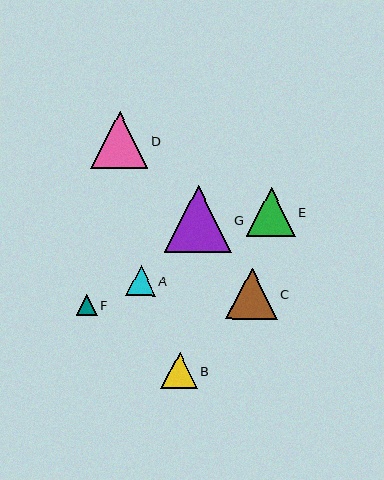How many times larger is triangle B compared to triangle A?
Triangle B is approximately 1.2 times the size of triangle A.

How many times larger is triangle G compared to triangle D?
Triangle G is approximately 1.2 times the size of triangle D.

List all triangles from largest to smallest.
From largest to smallest: G, D, C, E, B, A, F.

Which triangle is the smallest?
Triangle F is the smallest with a size of approximately 20 pixels.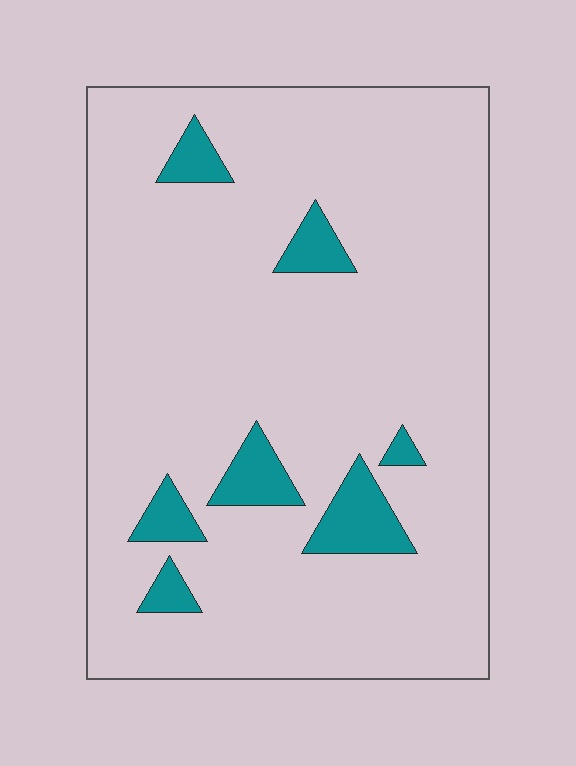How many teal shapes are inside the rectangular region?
7.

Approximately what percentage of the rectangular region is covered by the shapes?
Approximately 10%.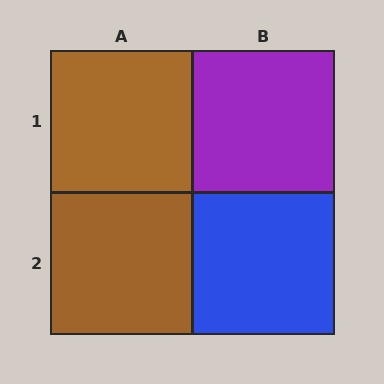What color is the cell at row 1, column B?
Purple.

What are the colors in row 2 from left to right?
Brown, blue.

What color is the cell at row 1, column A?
Brown.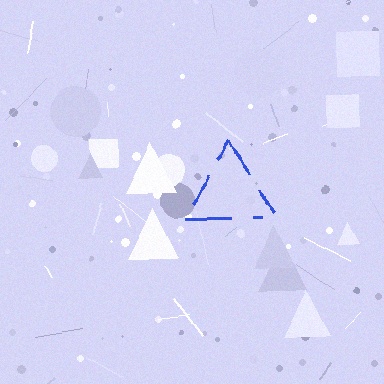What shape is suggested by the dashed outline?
The dashed outline suggests a triangle.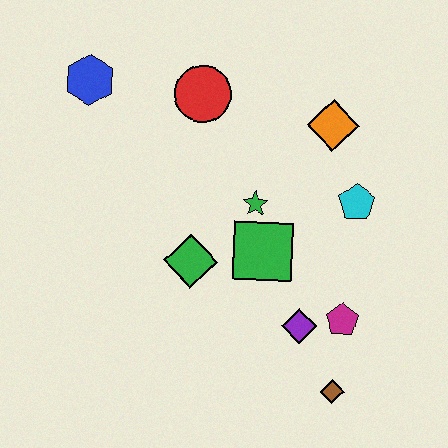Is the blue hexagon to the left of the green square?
Yes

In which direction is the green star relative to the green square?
The green star is above the green square.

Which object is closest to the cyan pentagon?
The orange diamond is closest to the cyan pentagon.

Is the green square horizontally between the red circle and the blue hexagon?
No